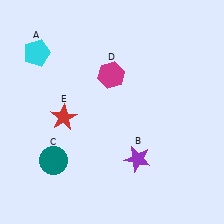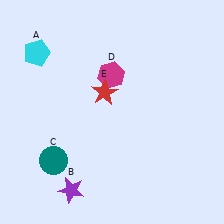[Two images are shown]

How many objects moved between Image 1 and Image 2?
2 objects moved between the two images.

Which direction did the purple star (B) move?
The purple star (B) moved left.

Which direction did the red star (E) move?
The red star (E) moved right.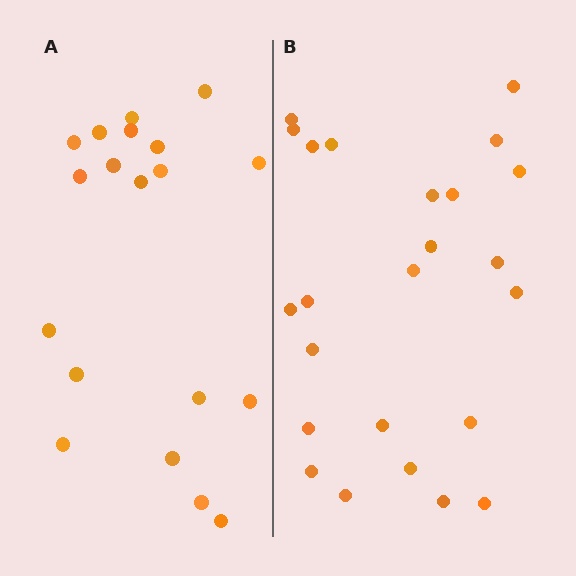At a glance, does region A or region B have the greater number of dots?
Region B (the right region) has more dots.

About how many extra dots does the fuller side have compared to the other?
Region B has about 5 more dots than region A.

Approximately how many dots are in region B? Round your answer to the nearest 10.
About 20 dots. (The exact count is 24, which rounds to 20.)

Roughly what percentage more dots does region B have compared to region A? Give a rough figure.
About 25% more.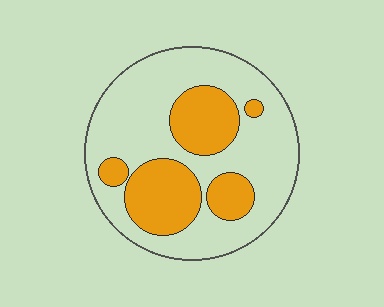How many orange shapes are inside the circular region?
5.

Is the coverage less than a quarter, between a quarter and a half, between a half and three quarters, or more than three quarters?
Between a quarter and a half.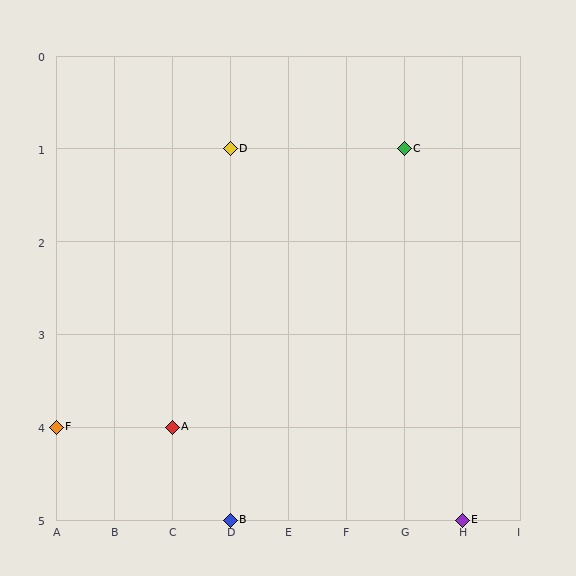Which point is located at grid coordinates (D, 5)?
Point B is at (D, 5).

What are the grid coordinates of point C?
Point C is at grid coordinates (G, 1).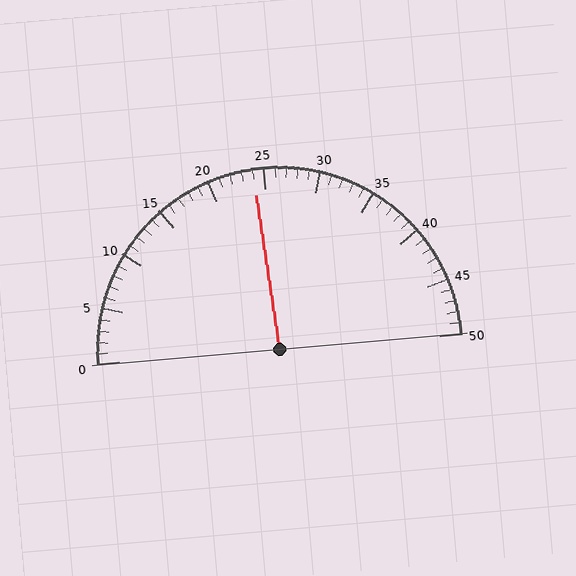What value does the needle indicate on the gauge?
The needle indicates approximately 24.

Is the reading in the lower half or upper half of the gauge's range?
The reading is in the lower half of the range (0 to 50).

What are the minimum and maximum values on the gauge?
The gauge ranges from 0 to 50.